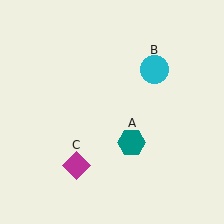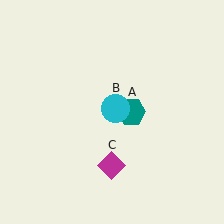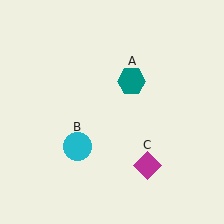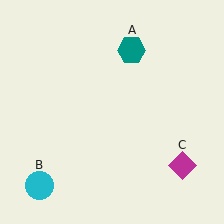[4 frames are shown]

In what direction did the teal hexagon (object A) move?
The teal hexagon (object A) moved up.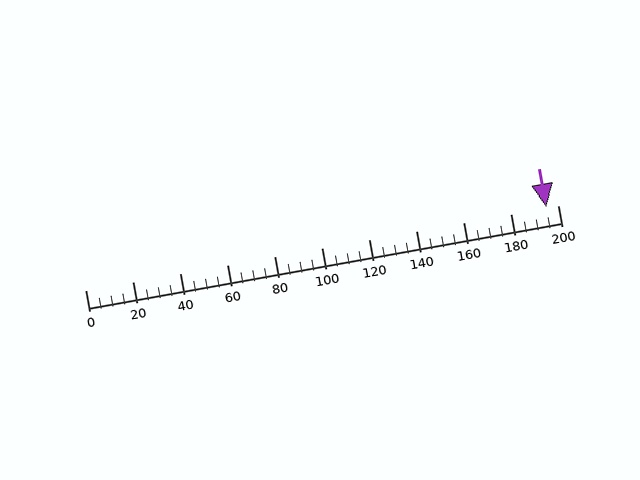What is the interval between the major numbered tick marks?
The major tick marks are spaced 20 units apart.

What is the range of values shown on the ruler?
The ruler shows values from 0 to 200.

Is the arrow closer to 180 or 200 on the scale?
The arrow is closer to 200.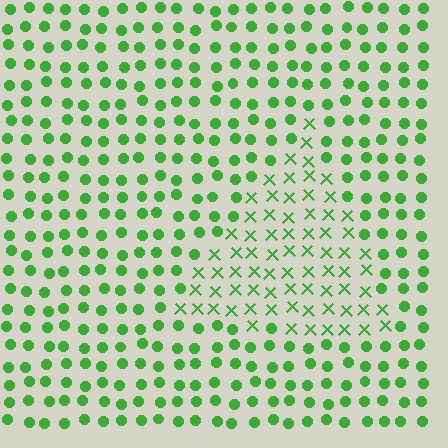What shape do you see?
I see a triangle.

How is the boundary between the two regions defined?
The boundary is defined by a change in element shape: X marks inside vs. circles outside. All elements share the same color and spacing.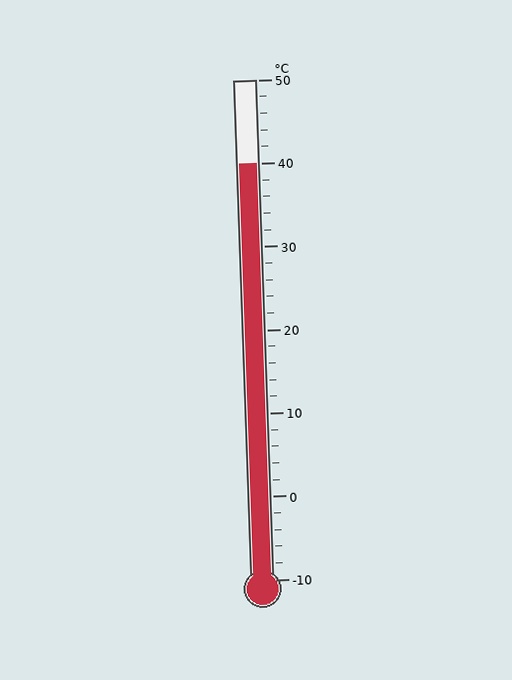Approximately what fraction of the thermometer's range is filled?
The thermometer is filled to approximately 85% of its range.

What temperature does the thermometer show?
The thermometer shows approximately 40°C.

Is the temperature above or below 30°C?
The temperature is above 30°C.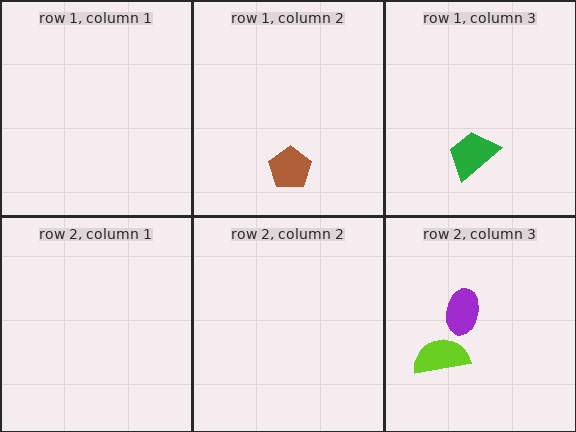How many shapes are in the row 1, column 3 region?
1.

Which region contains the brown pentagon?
The row 1, column 2 region.